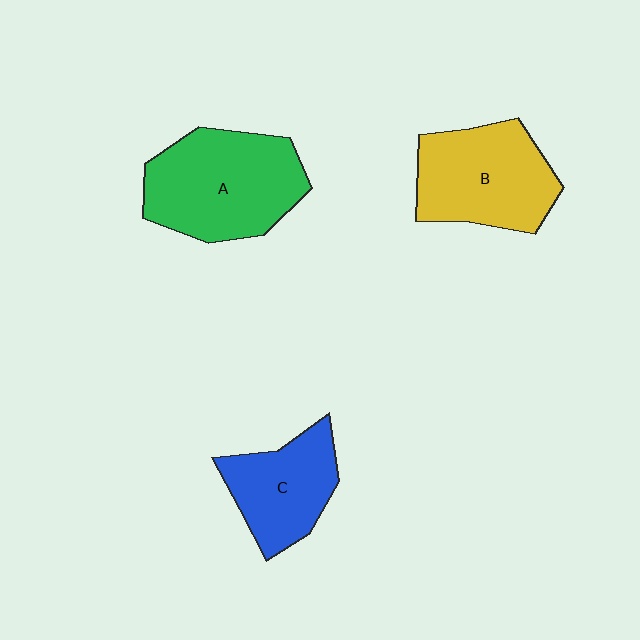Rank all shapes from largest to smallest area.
From largest to smallest: A (green), B (yellow), C (blue).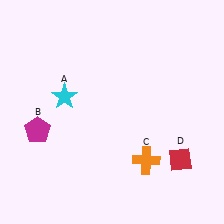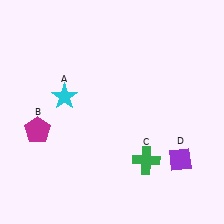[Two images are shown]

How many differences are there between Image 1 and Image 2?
There are 2 differences between the two images.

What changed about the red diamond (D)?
In Image 1, D is red. In Image 2, it changed to purple.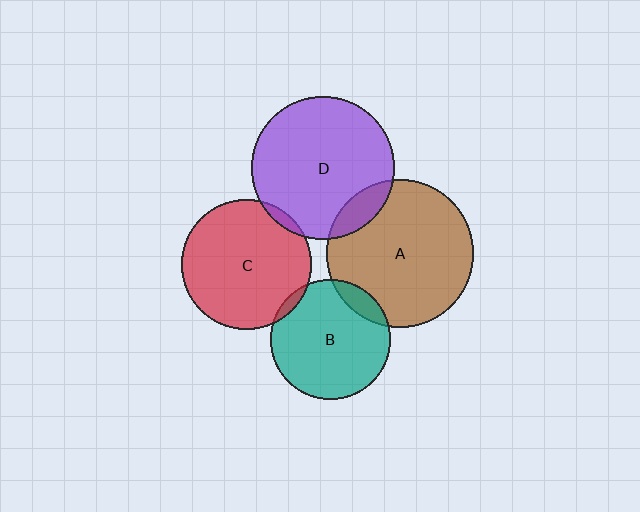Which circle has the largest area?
Circle A (brown).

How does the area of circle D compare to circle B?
Approximately 1.4 times.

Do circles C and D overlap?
Yes.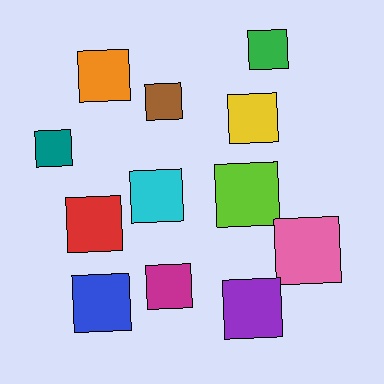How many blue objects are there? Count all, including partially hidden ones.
There is 1 blue object.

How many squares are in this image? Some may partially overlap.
There are 12 squares.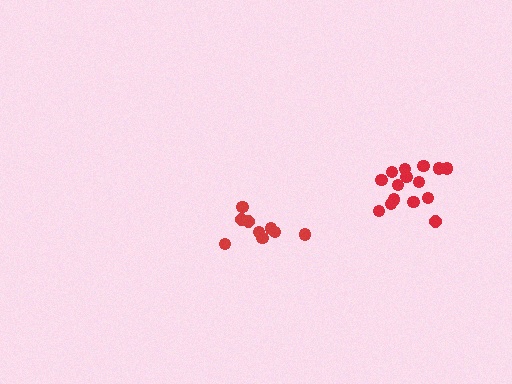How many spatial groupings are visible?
There are 2 spatial groupings.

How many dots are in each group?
Group 1: 9 dots, Group 2: 15 dots (24 total).